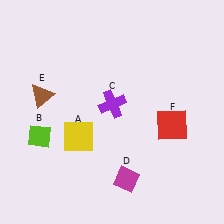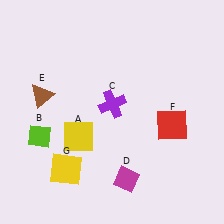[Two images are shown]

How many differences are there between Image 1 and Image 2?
There is 1 difference between the two images.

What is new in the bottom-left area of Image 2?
A yellow square (G) was added in the bottom-left area of Image 2.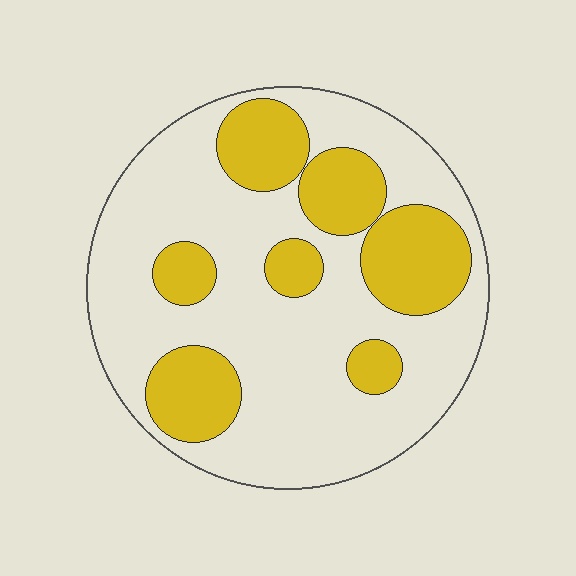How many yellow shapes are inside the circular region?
7.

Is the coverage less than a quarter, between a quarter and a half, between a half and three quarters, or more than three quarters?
Between a quarter and a half.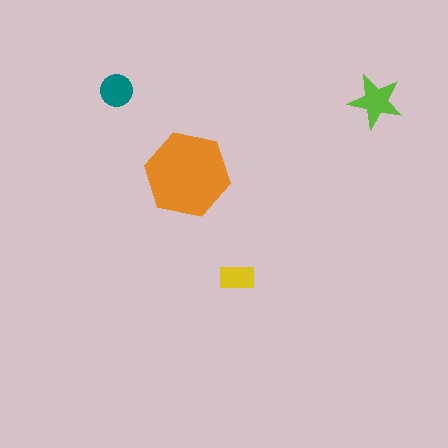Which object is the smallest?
The yellow rectangle.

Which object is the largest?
The orange hexagon.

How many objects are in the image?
There are 4 objects in the image.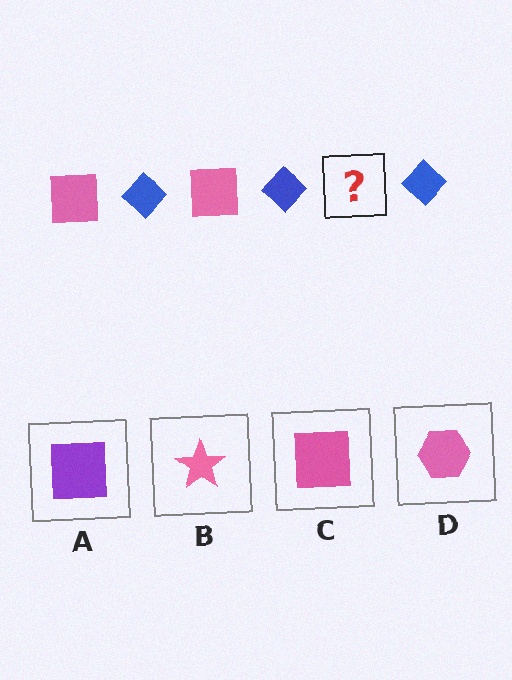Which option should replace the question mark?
Option C.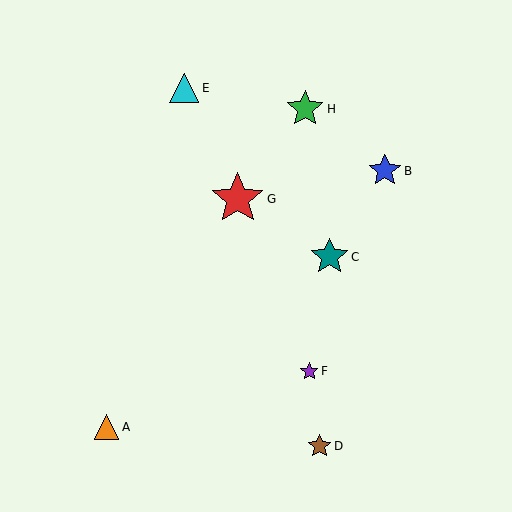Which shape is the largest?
The red star (labeled G) is the largest.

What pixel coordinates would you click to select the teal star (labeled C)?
Click at (330, 257) to select the teal star C.